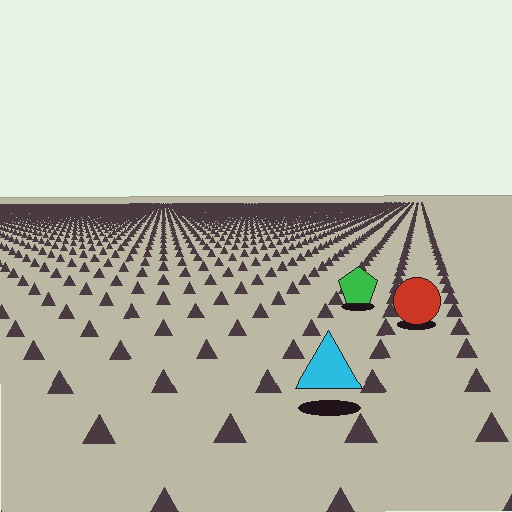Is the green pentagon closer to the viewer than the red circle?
No. The red circle is closer — you can tell from the texture gradient: the ground texture is coarser near it.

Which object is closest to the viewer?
The cyan triangle is closest. The texture marks near it are larger and more spread out.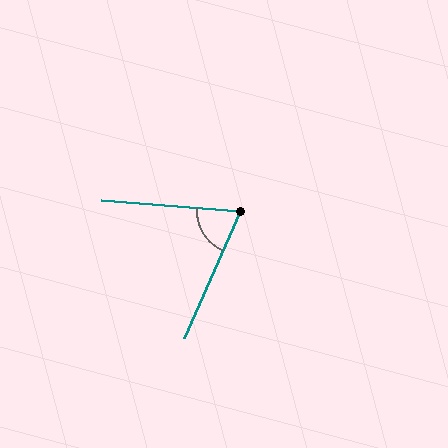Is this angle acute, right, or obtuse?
It is acute.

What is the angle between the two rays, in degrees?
Approximately 71 degrees.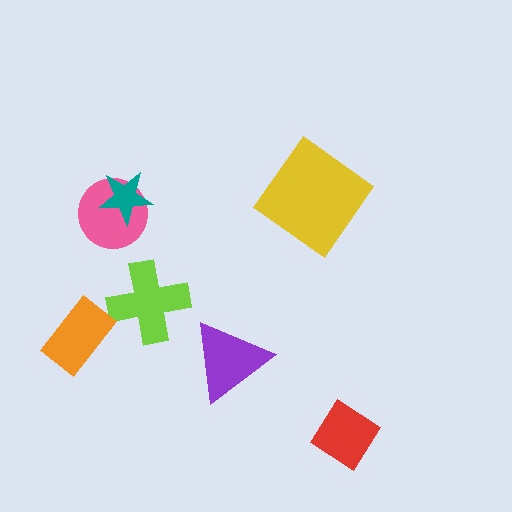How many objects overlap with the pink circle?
1 object overlaps with the pink circle.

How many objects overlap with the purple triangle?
0 objects overlap with the purple triangle.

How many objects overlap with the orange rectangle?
0 objects overlap with the orange rectangle.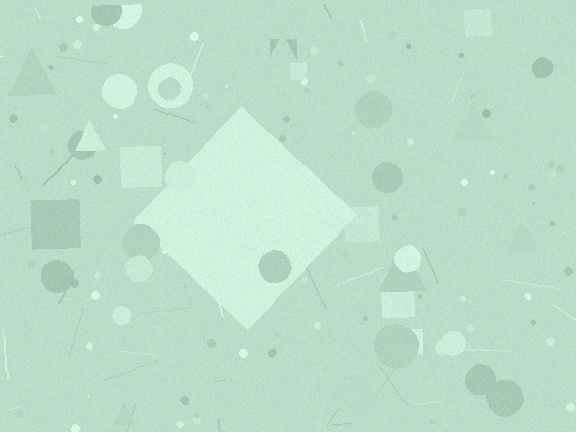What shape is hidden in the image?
A diamond is hidden in the image.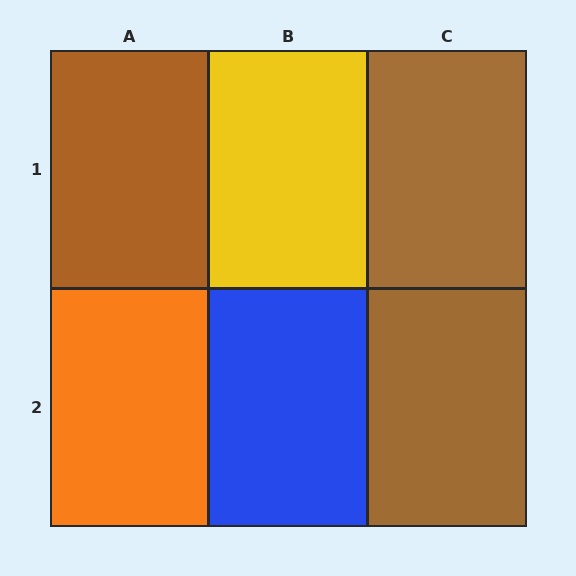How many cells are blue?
1 cell is blue.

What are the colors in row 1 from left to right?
Brown, yellow, brown.